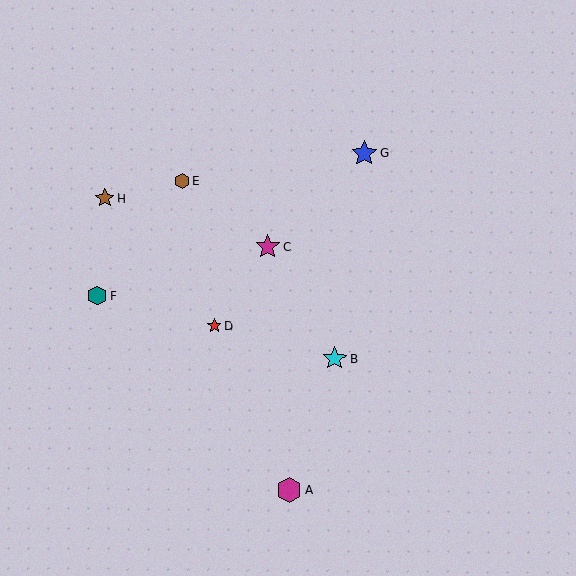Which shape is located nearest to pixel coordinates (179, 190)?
The brown hexagon (labeled E) at (182, 181) is nearest to that location.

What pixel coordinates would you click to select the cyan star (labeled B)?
Click at (335, 359) to select the cyan star B.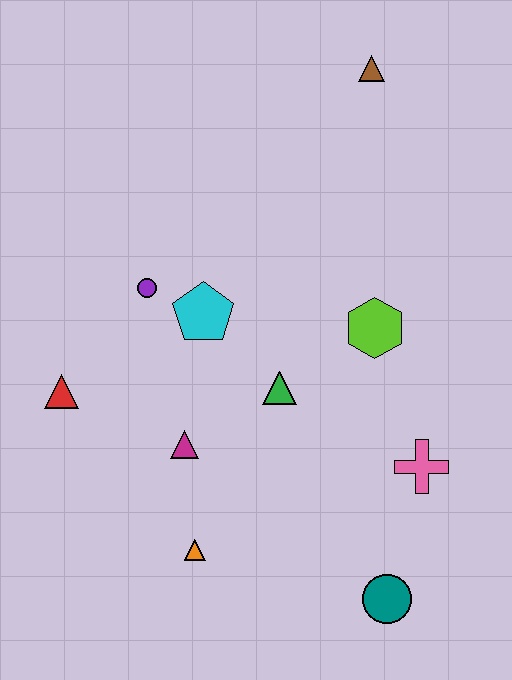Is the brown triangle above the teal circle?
Yes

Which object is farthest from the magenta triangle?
The brown triangle is farthest from the magenta triangle.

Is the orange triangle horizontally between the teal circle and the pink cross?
No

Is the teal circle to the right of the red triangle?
Yes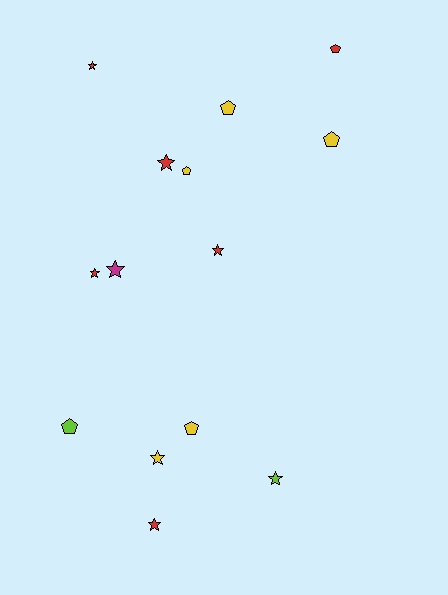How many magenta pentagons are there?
There are no magenta pentagons.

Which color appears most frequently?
Red, with 6 objects.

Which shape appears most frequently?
Star, with 8 objects.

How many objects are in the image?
There are 14 objects.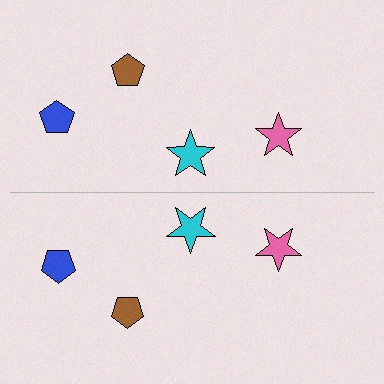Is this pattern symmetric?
Yes, this pattern has bilateral (reflection) symmetry.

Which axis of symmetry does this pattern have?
The pattern has a horizontal axis of symmetry running through the center of the image.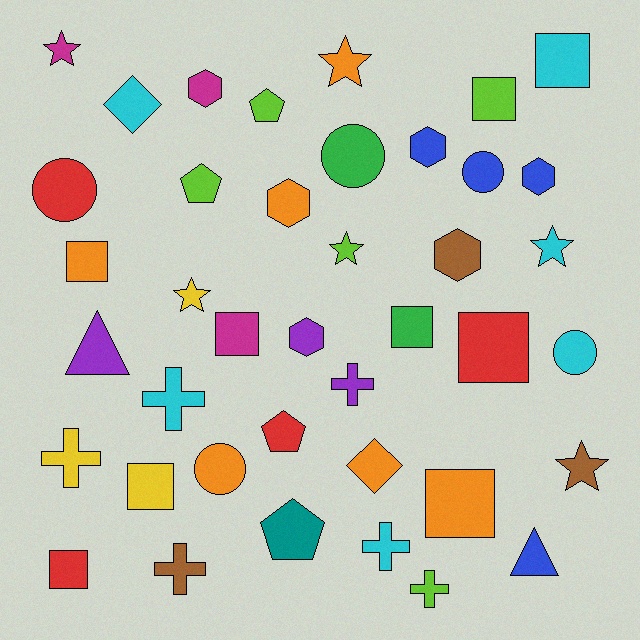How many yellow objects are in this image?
There are 3 yellow objects.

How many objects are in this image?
There are 40 objects.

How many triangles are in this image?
There are 2 triangles.